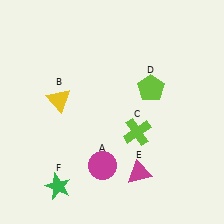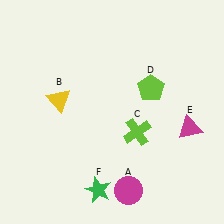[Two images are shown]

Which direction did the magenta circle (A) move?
The magenta circle (A) moved right.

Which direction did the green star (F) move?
The green star (F) moved right.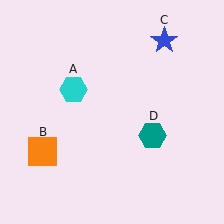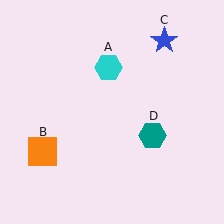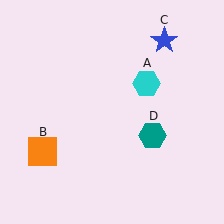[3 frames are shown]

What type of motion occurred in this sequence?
The cyan hexagon (object A) rotated clockwise around the center of the scene.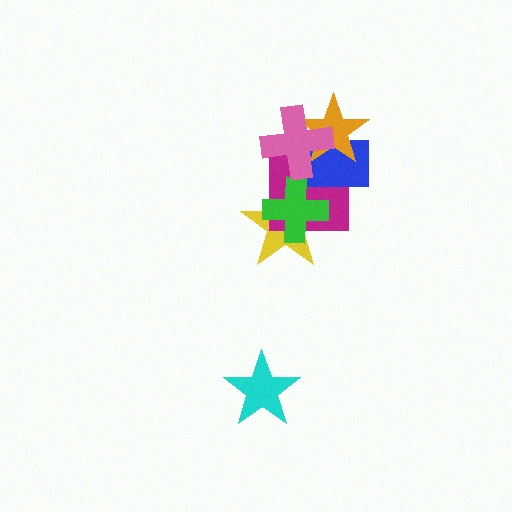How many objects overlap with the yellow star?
2 objects overlap with the yellow star.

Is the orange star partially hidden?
Yes, it is partially covered by another shape.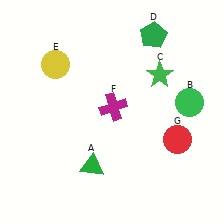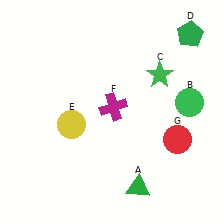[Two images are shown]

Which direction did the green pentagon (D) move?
The green pentagon (D) moved right.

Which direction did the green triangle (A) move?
The green triangle (A) moved right.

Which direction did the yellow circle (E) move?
The yellow circle (E) moved down.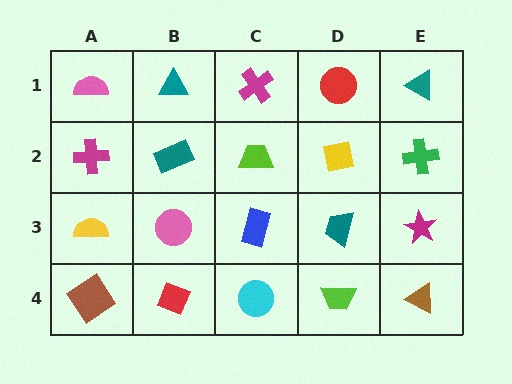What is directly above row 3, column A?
A magenta cross.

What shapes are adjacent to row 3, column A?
A magenta cross (row 2, column A), a brown diamond (row 4, column A), a pink circle (row 3, column B).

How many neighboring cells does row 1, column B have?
3.